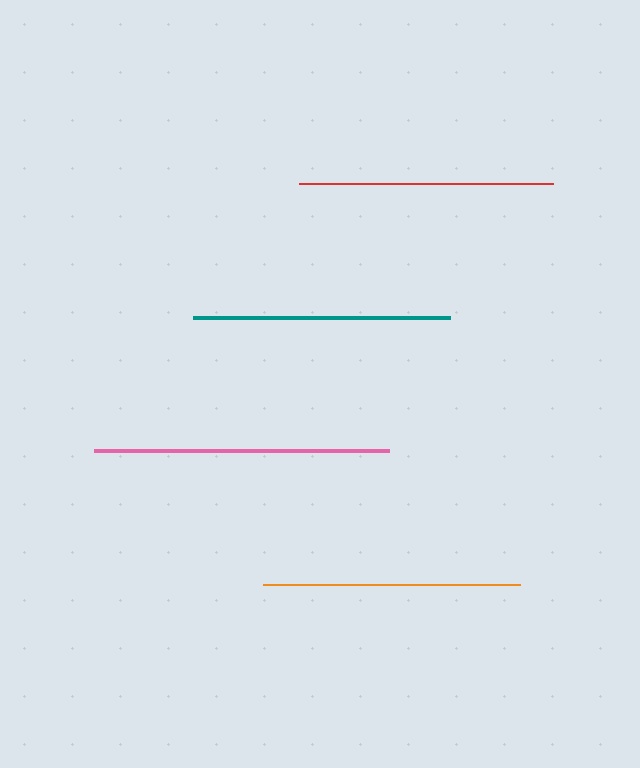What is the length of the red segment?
The red segment is approximately 254 pixels long.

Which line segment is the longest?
The pink line is the longest at approximately 295 pixels.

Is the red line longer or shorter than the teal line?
The teal line is longer than the red line.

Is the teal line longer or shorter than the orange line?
The orange line is longer than the teal line.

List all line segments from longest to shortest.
From longest to shortest: pink, orange, teal, red.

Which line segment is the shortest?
The red line is the shortest at approximately 254 pixels.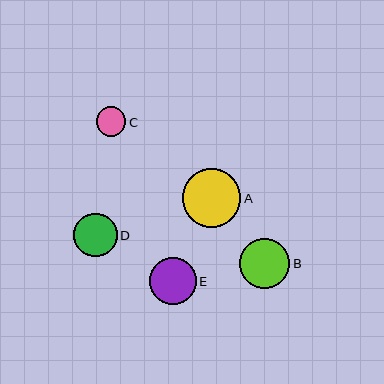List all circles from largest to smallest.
From largest to smallest: A, B, E, D, C.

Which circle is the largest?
Circle A is the largest with a size of approximately 59 pixels.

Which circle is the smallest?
Circle C is the smallest with a size of approximately 29 pixels.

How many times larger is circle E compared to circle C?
Circle E is approximately 1.6 times the size of circle C.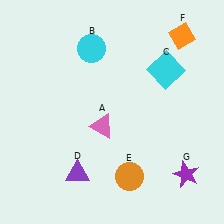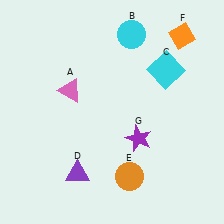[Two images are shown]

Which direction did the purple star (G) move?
The purple star (G) moved left.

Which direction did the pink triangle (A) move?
The pink triangle (A) moved up.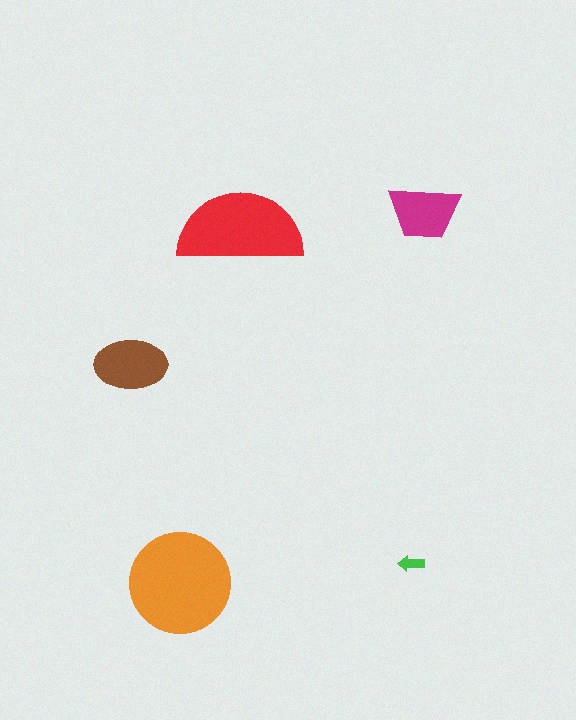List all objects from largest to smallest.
The orange circle, the red semicircle, the brown ellipse, the magenta trapezoid, the green arrow.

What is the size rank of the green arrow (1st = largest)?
5th.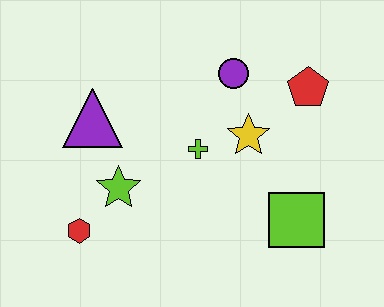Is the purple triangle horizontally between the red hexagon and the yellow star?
Yes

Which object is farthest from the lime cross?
The red hexagon is farthest from the lime cross.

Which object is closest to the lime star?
The red hexagon is closest to the lime star.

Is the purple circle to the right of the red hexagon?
Yes